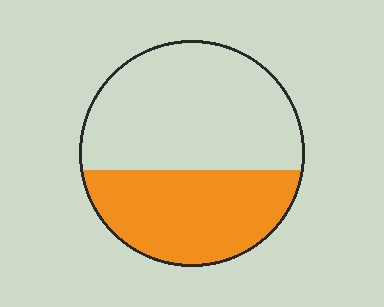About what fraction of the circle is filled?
About two fifths (2/5).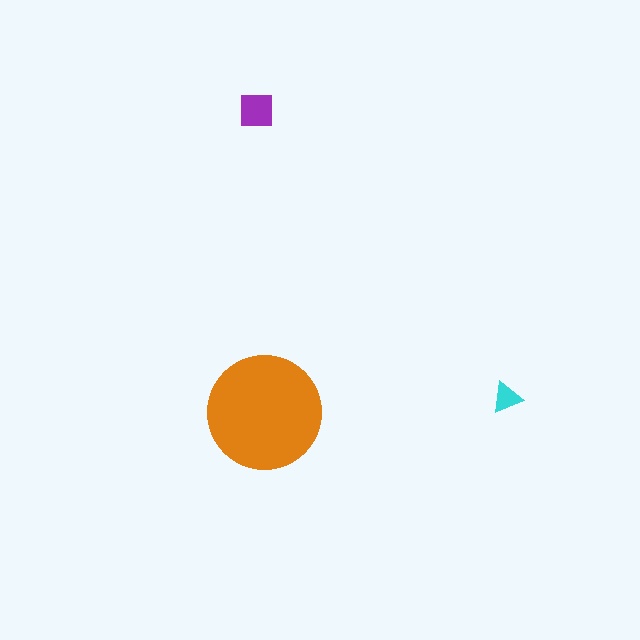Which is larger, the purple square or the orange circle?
The orange circle.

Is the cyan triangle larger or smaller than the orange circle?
Smaller.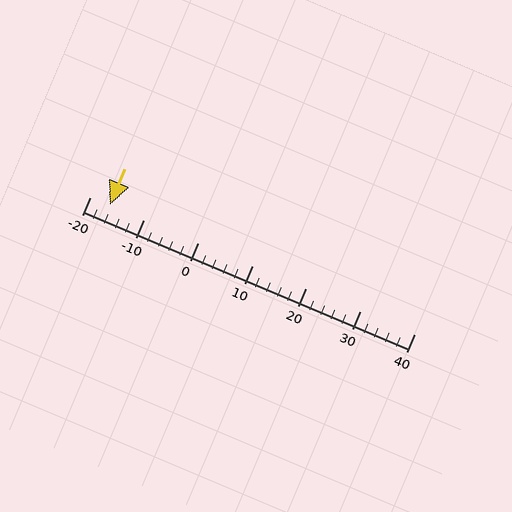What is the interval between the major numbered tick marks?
The major tick marks are spaced 10 units apart.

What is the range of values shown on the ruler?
The ruler shows values from -20 to 40.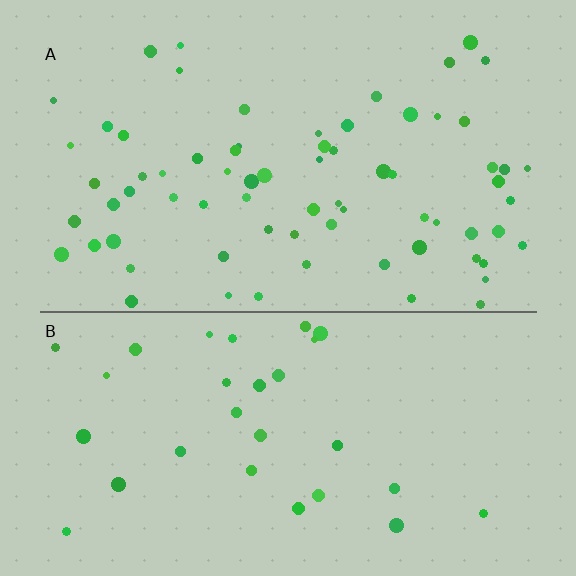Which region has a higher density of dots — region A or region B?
A (the top).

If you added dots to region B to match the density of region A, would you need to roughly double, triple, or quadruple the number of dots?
Approximately double.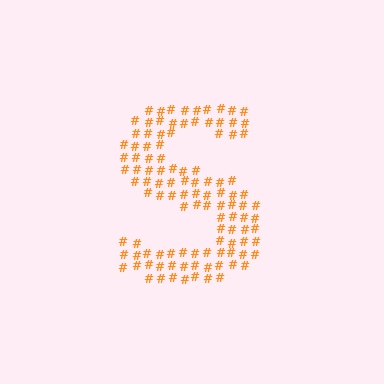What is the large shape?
The large shape is the letter S.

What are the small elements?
The small elements are hash symbols.